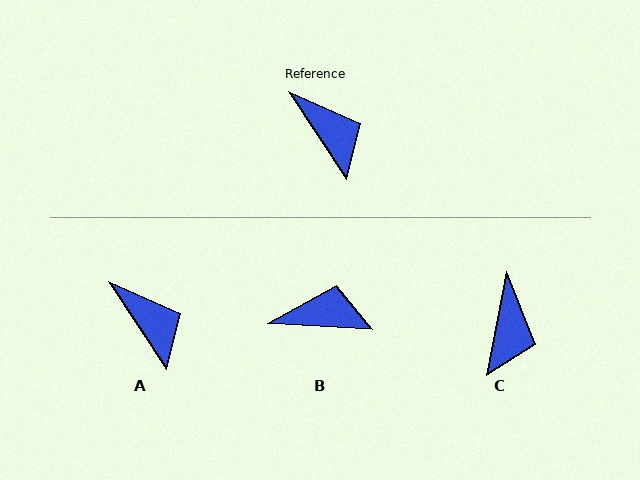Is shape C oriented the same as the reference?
No, it is off by about 44 degrees.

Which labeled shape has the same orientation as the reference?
A.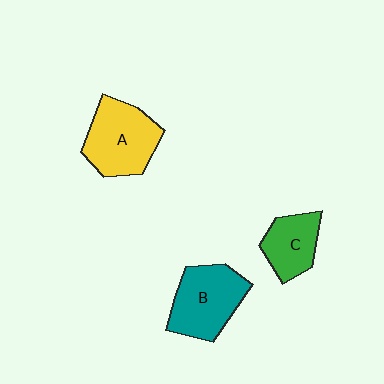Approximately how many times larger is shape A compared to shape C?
Approximately 1.5 times.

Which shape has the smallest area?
Shape C (green).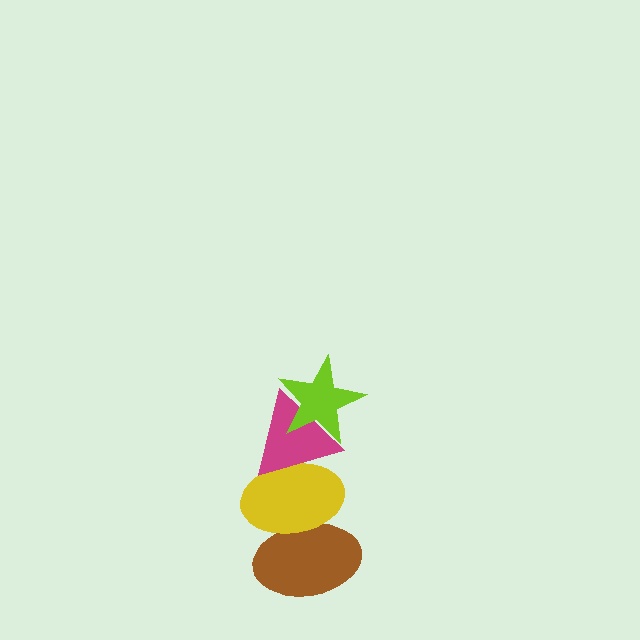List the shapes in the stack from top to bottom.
From top to bottom: the lime star, the magenta triangle, the yellow ellipse, the brown ellipse.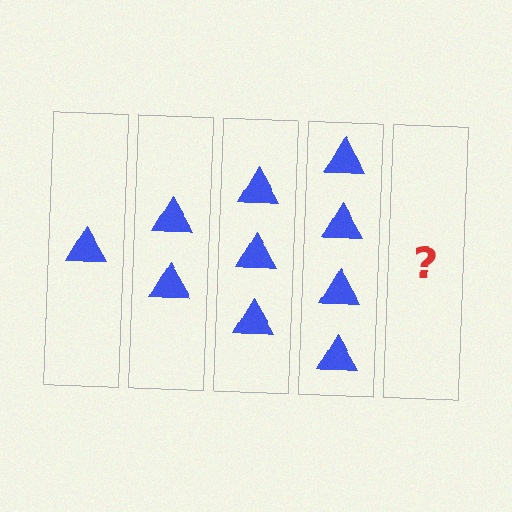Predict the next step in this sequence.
The next step is 5 triangles.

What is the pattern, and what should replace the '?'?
The pattern is that each step adds one more triangle. The '?' should be 5 triangles.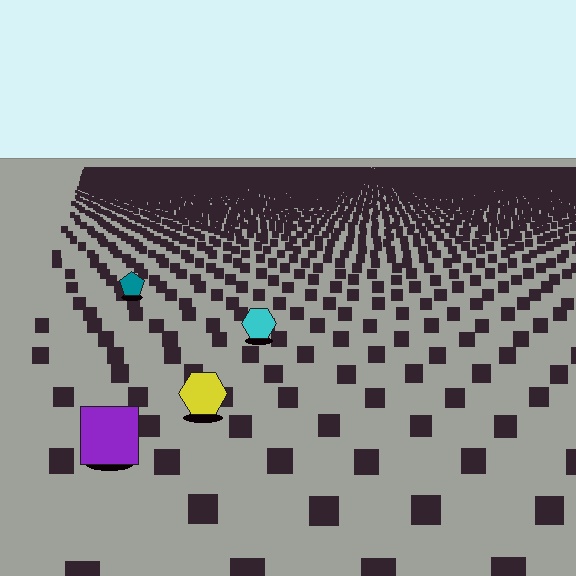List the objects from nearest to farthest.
From nearest to farthest: the purple square, the yellow hexagon, the cyan hexagon, the teal pentagon.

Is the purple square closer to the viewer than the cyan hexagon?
Yes. The purple square is closer — you can tell from the texture gradient: the ground texture is coarser near it.